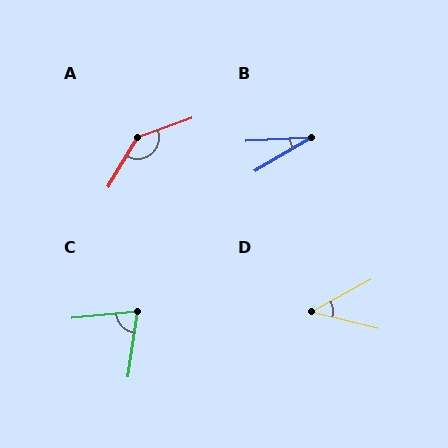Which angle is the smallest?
B, at approximately 27 degrees.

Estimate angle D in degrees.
Approximately 42 degrees.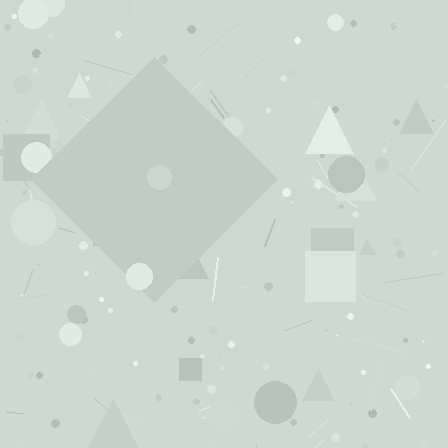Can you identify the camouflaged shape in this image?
The camouflaged shape is a diamond.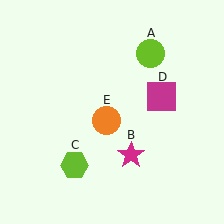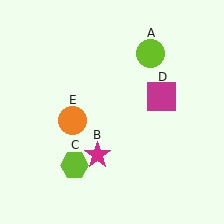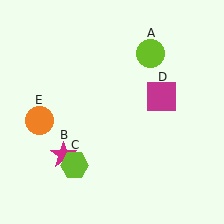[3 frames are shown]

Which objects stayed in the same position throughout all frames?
Lime circle (object A) and lime hexagon (object C) and magenta square (object D) remained stationary.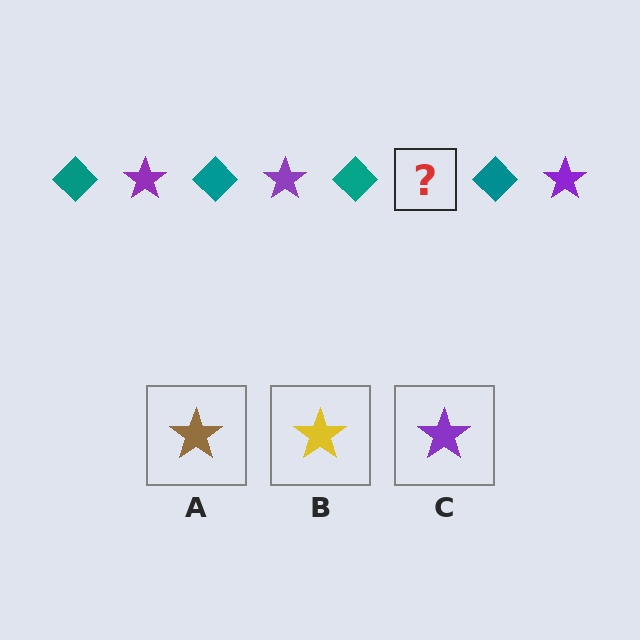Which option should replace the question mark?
Option C.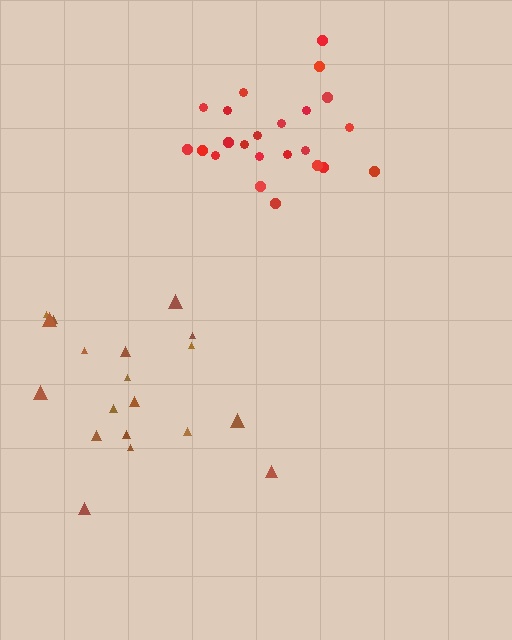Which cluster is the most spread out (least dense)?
Brown.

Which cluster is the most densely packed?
Red.